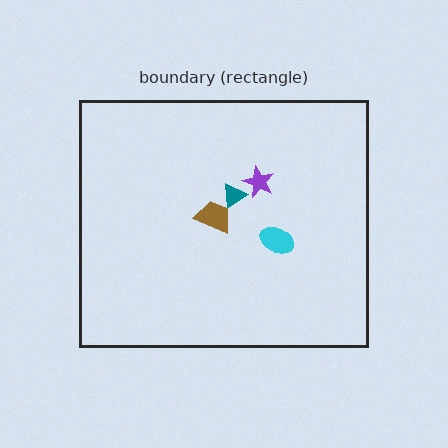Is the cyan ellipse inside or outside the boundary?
Inside.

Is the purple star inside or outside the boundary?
Inside.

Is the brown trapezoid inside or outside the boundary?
Inside.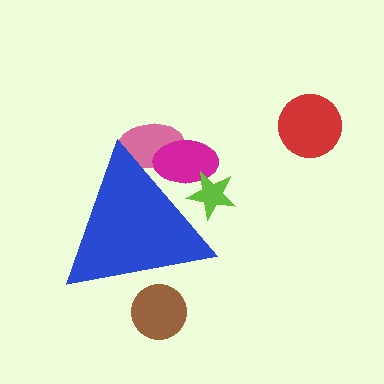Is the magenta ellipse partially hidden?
Yes, the magenta ellipse is partially hidden behind the blue triangle.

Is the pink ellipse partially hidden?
Yes, the pink ellipse is partially hidden behind the blue triangle.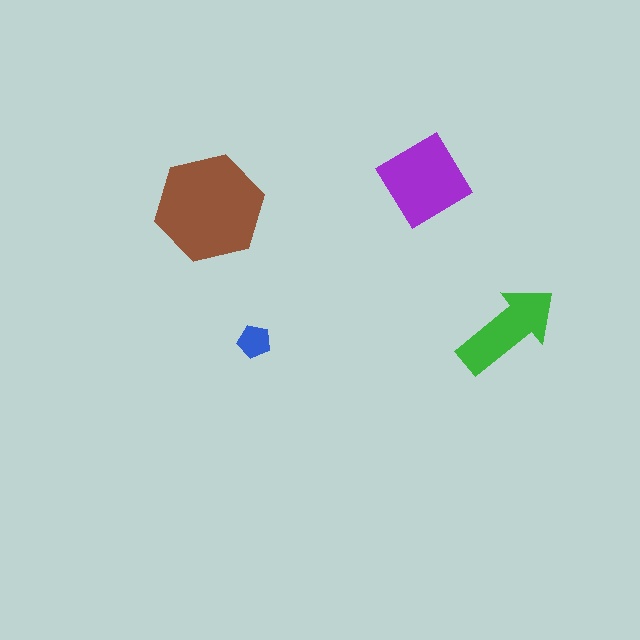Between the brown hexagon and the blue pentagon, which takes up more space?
The brown hexagon.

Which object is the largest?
The brown hexagon.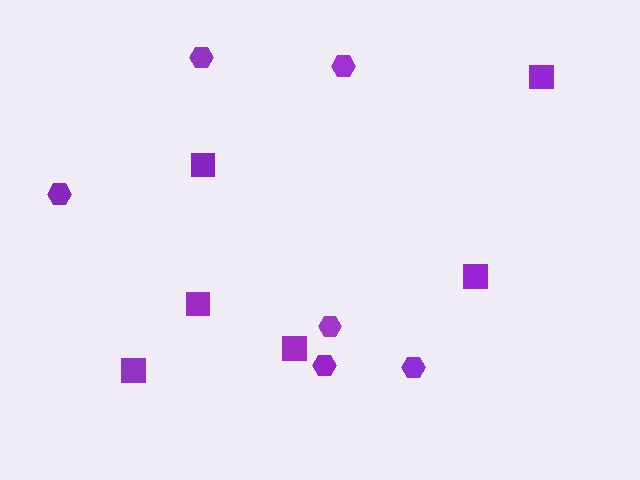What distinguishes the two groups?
There are 2 groups: one group of hexagons (6) and one group of squares (6).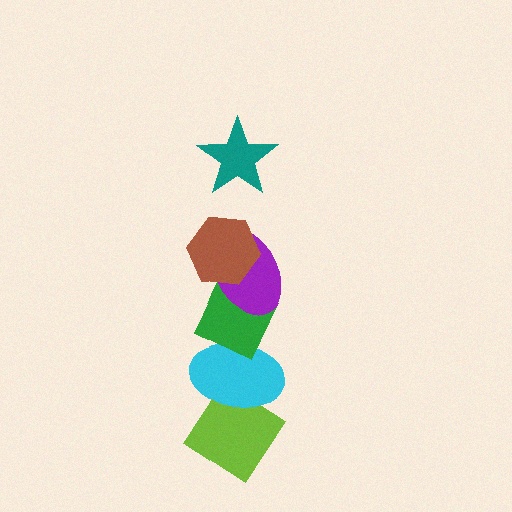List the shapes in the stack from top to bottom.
From top to bottom: the teal star, the brown hexagon, the purple ellipse, the green diamond, the cyan ellipse, the lime diamond.